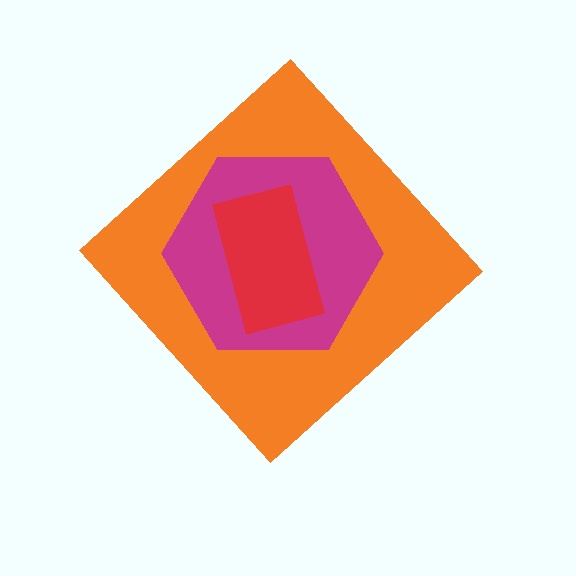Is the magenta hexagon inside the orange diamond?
Yes.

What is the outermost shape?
The orange diamond.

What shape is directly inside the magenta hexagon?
The red rectangle.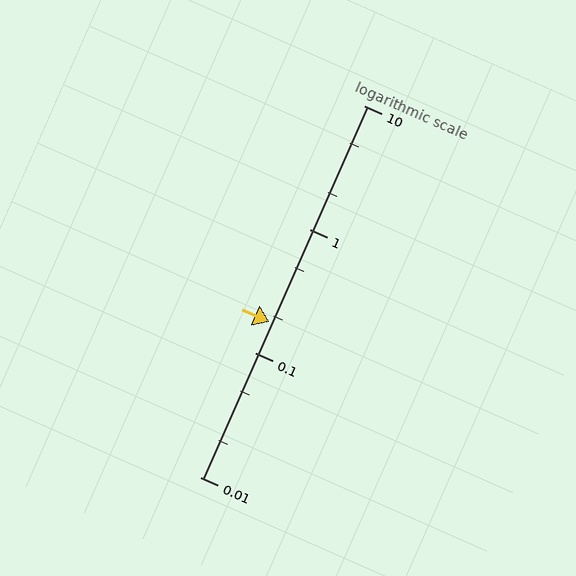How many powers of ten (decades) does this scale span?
The scale spans 3 decades, from 0.01 to 10.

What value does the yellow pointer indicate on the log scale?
The pointer indicates approximately 0.18.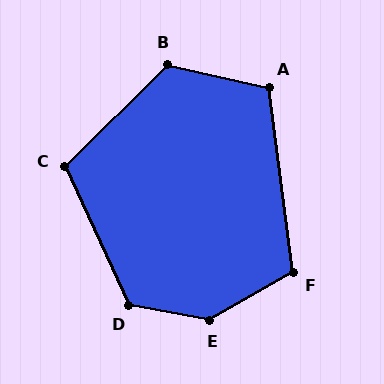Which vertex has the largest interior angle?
E, at approximately 140 degrees.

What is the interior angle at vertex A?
Approximately 110 degrees (obtuse).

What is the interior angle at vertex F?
Approximately 112 degrees (obtuse).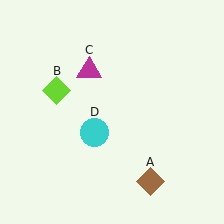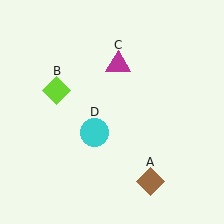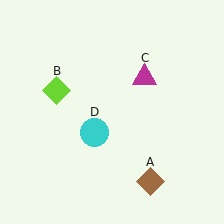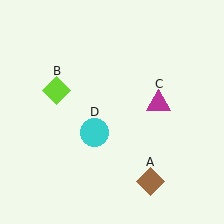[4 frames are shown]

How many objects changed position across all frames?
1 object changed position: magenta triangle (object C).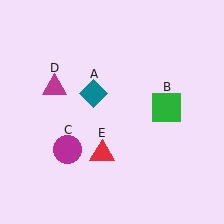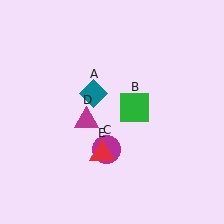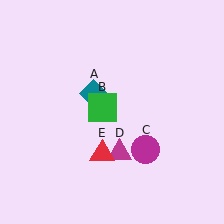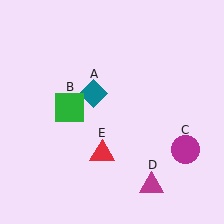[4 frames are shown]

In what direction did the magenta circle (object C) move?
The magenta circle (object C) moved right.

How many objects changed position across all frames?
3 objects changed position: green square (object B), magenta circle (object C), magenta triangle (object D).